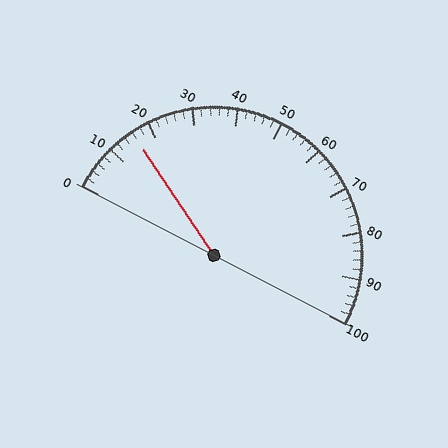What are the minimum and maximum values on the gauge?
The gauge ranges from 0 to 100.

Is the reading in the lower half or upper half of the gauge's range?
The reading is in the lower half of the range (0 to 100).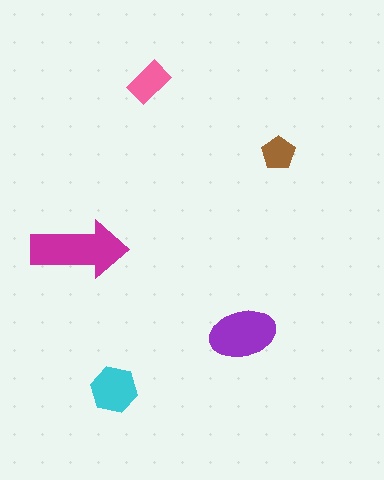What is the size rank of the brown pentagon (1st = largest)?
5th.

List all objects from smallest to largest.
The brown pentagon, the pink rectangle, the cyan hexagon, the purple ellipse, the magenta arrow.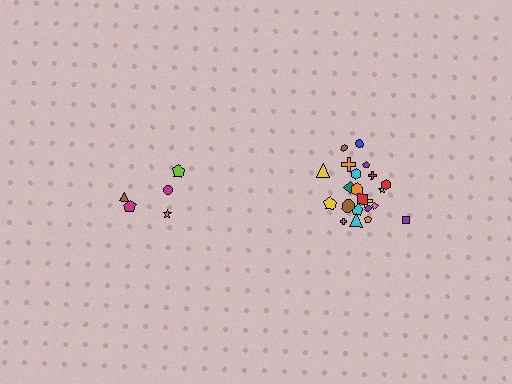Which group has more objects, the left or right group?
The right group.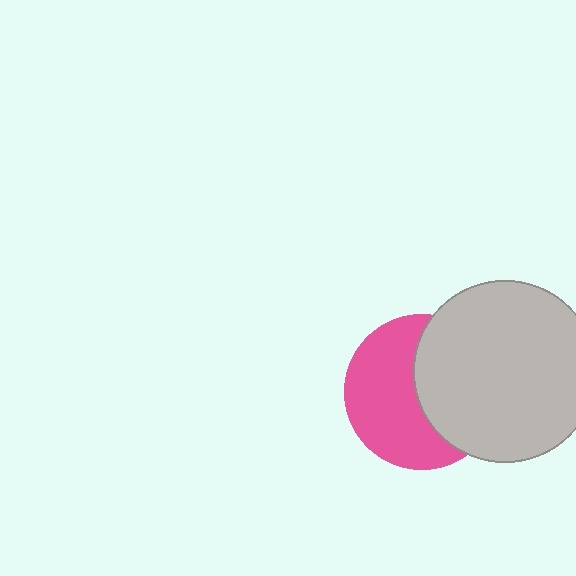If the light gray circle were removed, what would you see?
You would see the complete pink circle.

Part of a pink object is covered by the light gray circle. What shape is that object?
It is a circle.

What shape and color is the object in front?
The object in front is a light gray circle.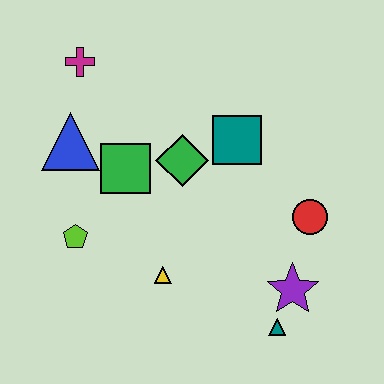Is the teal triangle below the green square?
Yes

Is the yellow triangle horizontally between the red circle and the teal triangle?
No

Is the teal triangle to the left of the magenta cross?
No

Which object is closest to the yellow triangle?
The lime pentagon is closest to the yellow triangle.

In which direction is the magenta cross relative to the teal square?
The magenta cross is to the left of the teal square.